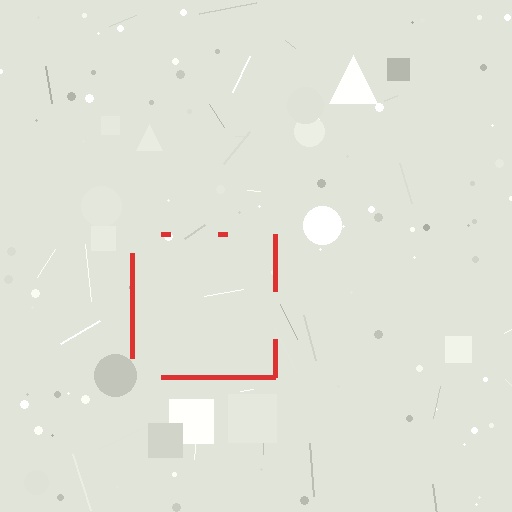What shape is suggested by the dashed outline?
The dashed outline suggests a square.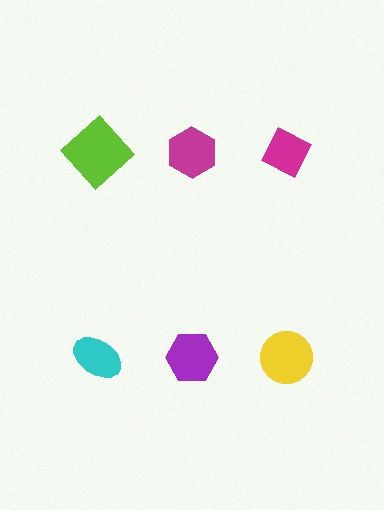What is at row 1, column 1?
A lime diamond.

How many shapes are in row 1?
3 shapes.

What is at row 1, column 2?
A magenta hexagon.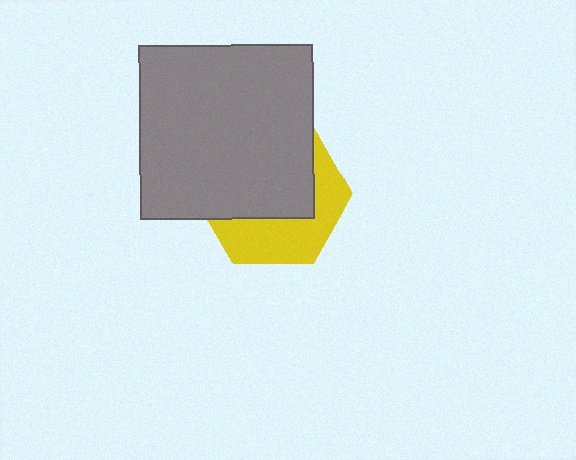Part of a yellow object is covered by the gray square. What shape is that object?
It is a hexagon.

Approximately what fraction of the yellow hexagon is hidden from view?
Roughly 60% of the yellow hexagon is hidden behind the gray square.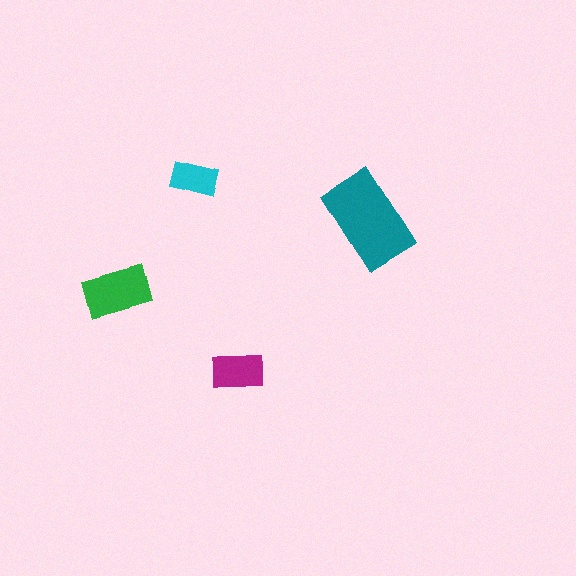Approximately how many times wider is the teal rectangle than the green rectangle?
About 1.5 times wider.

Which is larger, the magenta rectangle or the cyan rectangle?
The magenta one.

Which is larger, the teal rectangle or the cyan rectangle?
The teal one.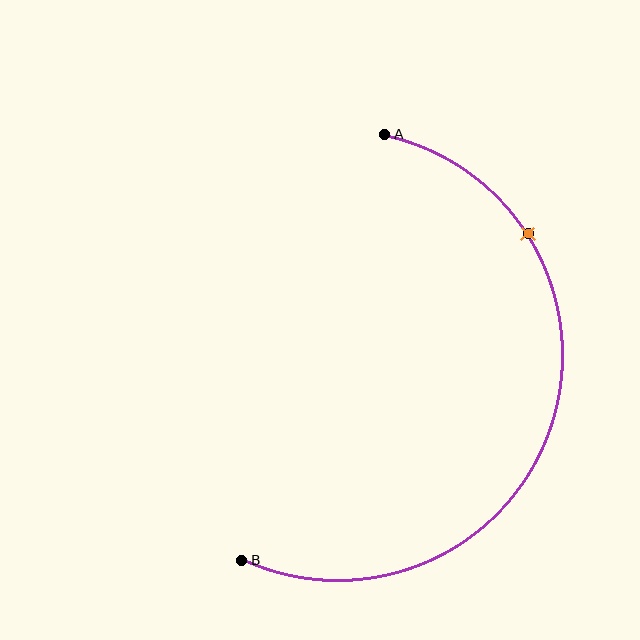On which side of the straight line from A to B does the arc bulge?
The arc bulges to the right of the straight line connecting A and B.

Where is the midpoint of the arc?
The arc midpoint is the point on the curve farthest from the straight line joining A and B. It sits to the right of that line.